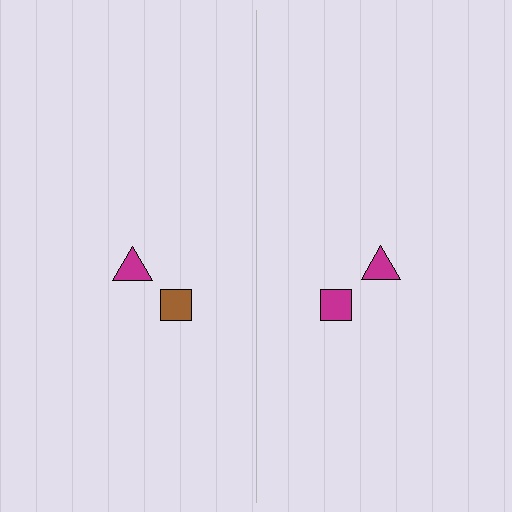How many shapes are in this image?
There are 4 shapes in this image.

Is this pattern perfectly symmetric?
No, the pattern is not perfectly symmetric. The magenta square on the right side breaks the symmetry — its mirror counterpart is brown.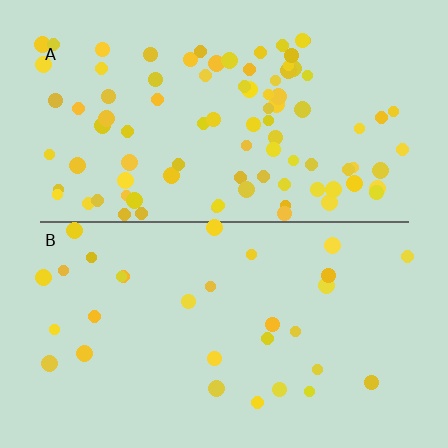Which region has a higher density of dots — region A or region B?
A (the top).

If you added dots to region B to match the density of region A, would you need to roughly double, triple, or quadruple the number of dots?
Approximately triple.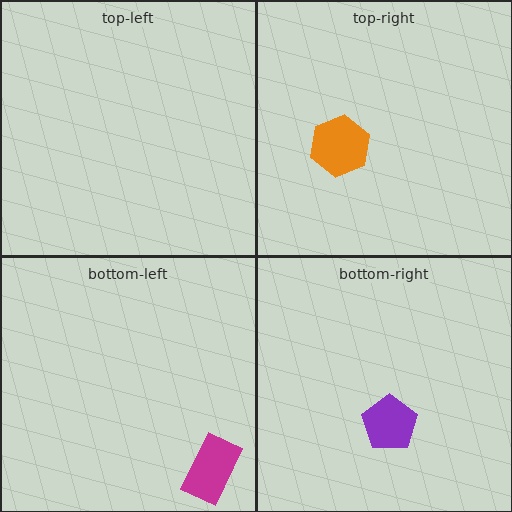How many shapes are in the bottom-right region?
1.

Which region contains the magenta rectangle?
The bottom-left region.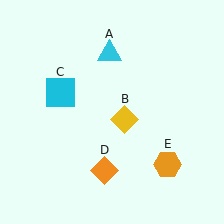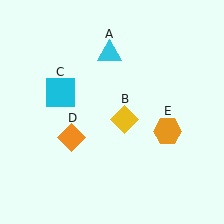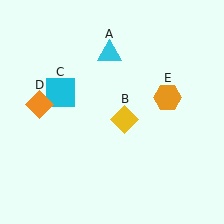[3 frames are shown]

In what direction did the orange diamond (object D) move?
The orange diamond (object D) moved up and to the left.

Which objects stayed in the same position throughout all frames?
Cyan triangle (object A) and yellow diamond (object B) and cyan square (object C) remained stationary.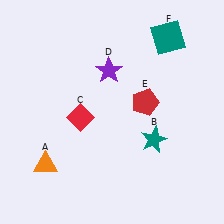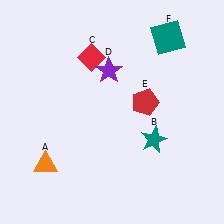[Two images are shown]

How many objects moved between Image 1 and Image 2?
1 object moved between the two images.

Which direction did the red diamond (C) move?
The red diamond (C) moved up.